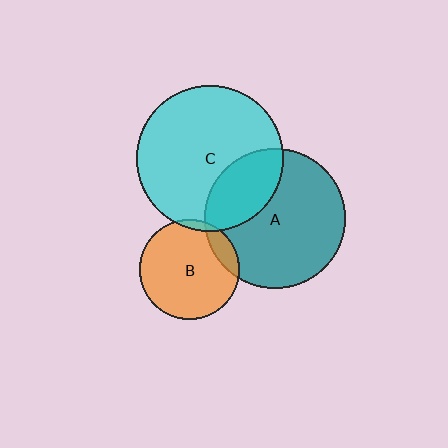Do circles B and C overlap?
Yes.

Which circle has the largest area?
Circle C (cyan).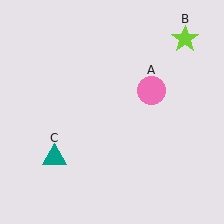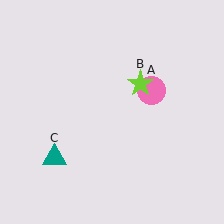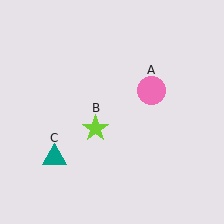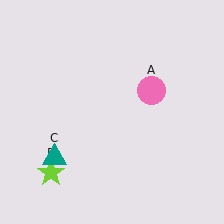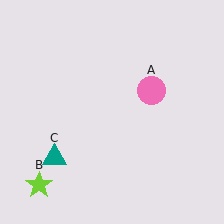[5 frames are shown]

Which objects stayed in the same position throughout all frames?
Pink circle (object A) and teal triangle (object C) remained stationary.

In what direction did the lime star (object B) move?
The lime star (object B) moved down and to the left.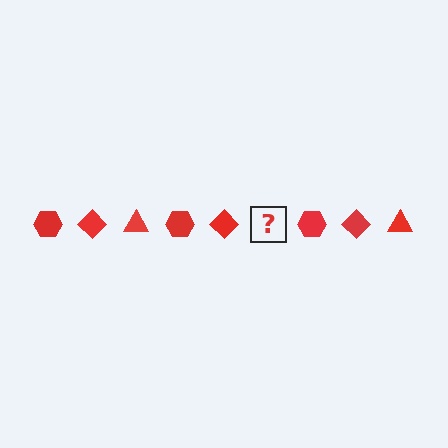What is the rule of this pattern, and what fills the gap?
The rule is that the pattern cycles through hexagon, diamond, triangle shapes in red. The gap should be filled with a red triangle.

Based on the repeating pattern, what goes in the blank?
The blank should be a red triangle.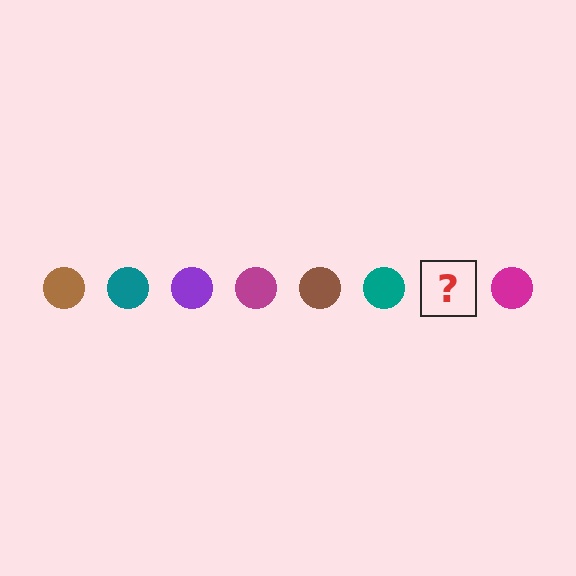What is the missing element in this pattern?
The missing element is a purple circle.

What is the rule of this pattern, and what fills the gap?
The rule is that the pattern cycles through brown, teal, purple, magenta circles. The gap should be filled with a purple circle.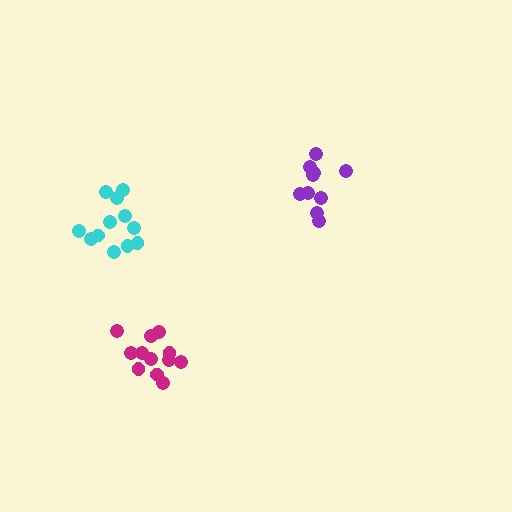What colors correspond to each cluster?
The clusters are colored: purple, cyan, magenta.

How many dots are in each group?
Group 1: 11 dots, Group 2: 12 dots, Group 3: 12 dots (35 total).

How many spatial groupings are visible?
There are 3 spatial groupings.